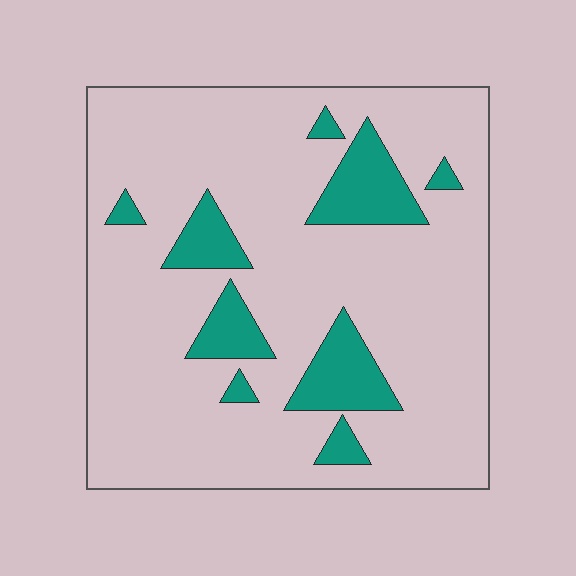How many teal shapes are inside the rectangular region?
9.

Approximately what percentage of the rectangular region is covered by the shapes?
Approximately 15%.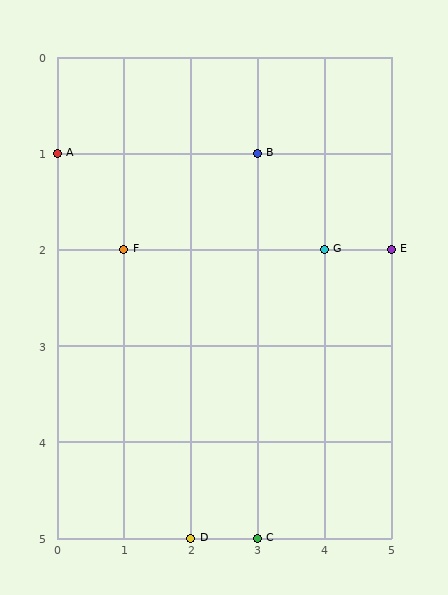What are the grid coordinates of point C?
Point C is at grid coordinates (3, 5).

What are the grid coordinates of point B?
Point B is at grid coordinates (3, 1).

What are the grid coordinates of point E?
Point E is at grid coordinates (5, 2).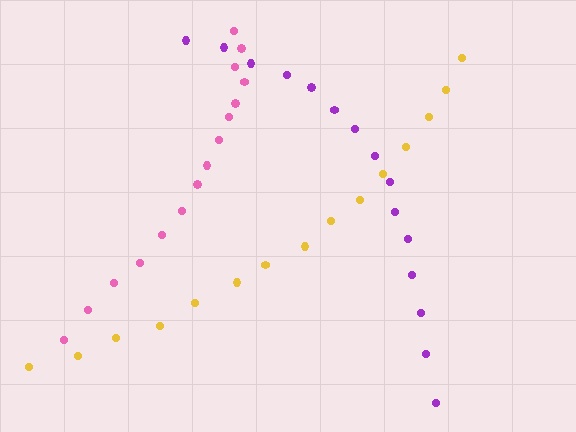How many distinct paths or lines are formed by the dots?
There are 3 distinct paths.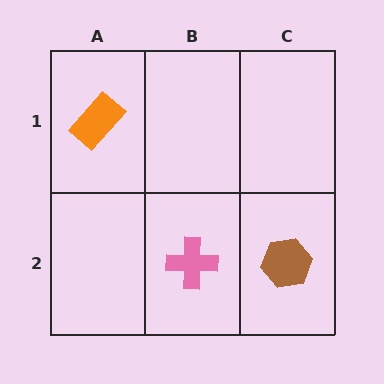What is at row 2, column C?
A brown hexagon.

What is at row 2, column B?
A pink cross.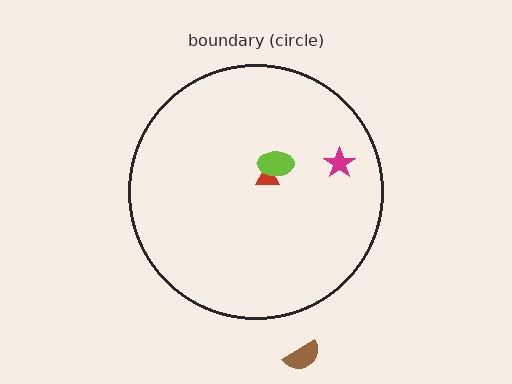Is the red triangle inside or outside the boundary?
Inside.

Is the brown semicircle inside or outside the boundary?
Outside.